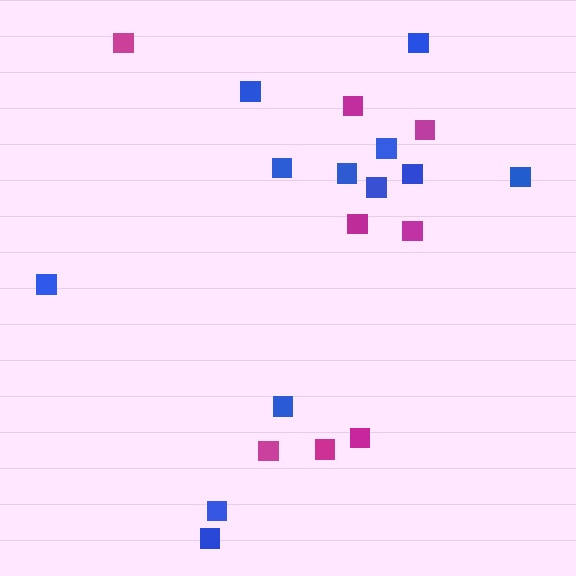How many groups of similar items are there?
There are 2 groups: one group of magenta squares (8) and one group of blue squares (12).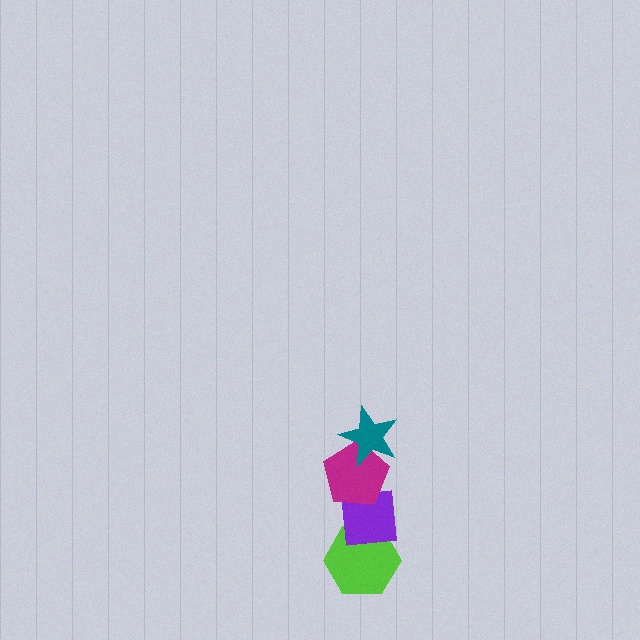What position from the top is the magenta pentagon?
The magenta pentagon is 2nd from the top.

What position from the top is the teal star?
The teal star is 1st from the top.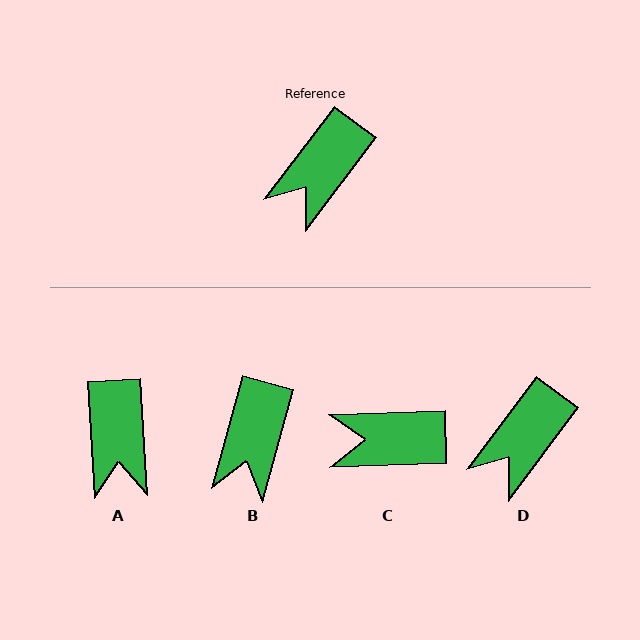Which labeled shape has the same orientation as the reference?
D.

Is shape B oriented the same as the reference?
No, it is off by about 21 degrees.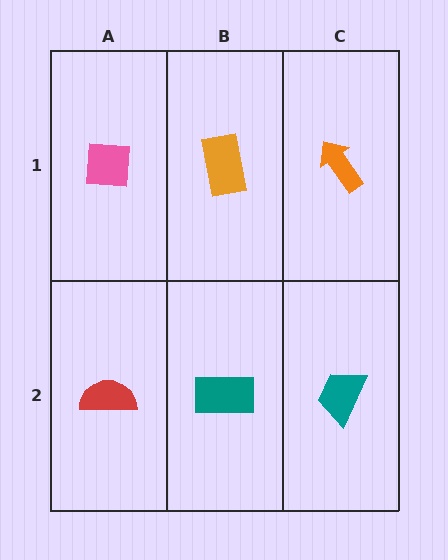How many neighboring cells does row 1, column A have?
2.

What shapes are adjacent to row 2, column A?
A pink square (row 1, column A), a teal rectangle (row 2, column B).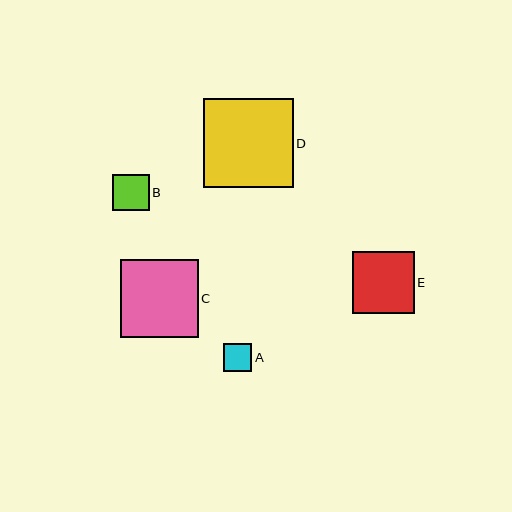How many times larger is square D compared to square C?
Square D is approximately 1.2 times the size of square C.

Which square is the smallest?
Square A is the smallest with a size of approximately 28 pixels.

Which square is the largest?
Square D is the largest with a size of approximately 90 pixels.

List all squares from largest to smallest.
From largest to smallest: D, C, E, B, A.